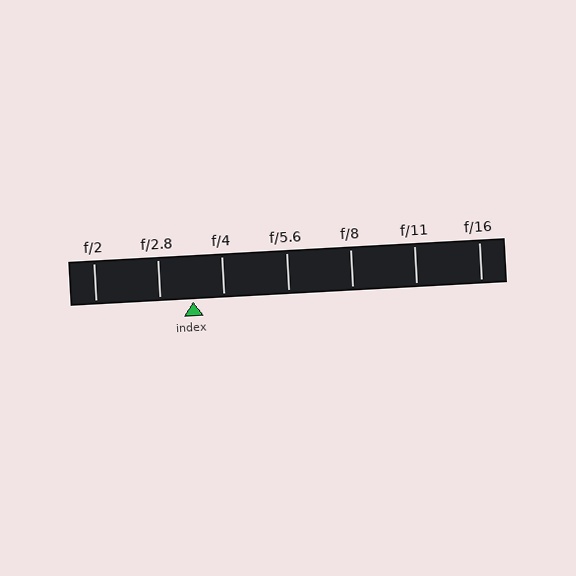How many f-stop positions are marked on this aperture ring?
There are 7 f-stop positions marked.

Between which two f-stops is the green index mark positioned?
The index mark is between f/2.8 and f/4.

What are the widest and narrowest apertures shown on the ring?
The widest aperture shown is f/2 and the narrowest is f/16.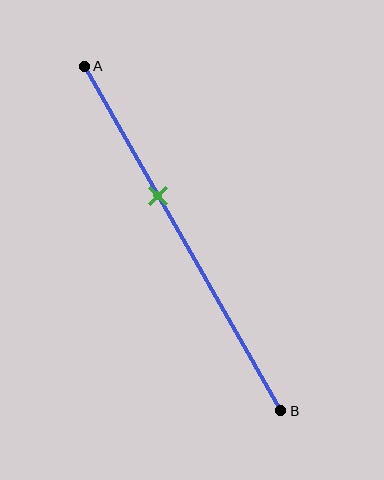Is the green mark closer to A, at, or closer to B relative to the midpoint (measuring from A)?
The green mark is closer to point A than the midpoint of segment AB.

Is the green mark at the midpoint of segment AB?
No, the mark is at about 40% from A, not at the 50% midpoint.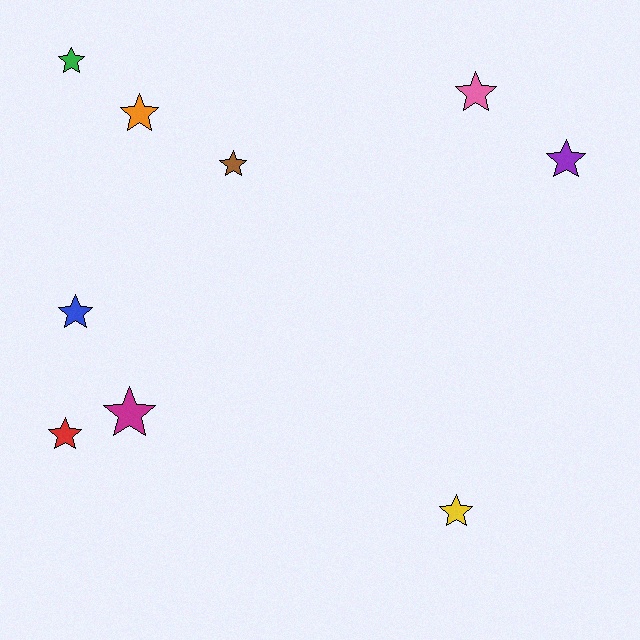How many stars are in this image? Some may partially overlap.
There are 9 stars.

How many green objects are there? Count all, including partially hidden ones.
There is 1 green object.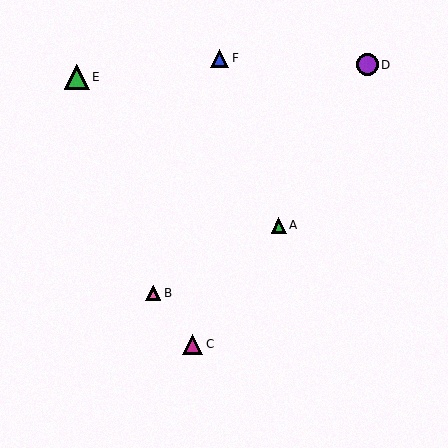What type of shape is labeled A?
Shape A is a green triangle.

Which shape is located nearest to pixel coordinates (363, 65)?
The purple circle (labeled D) at (368, 65) is nearest to that location.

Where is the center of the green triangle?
The center of the green triangle is at (279, 225).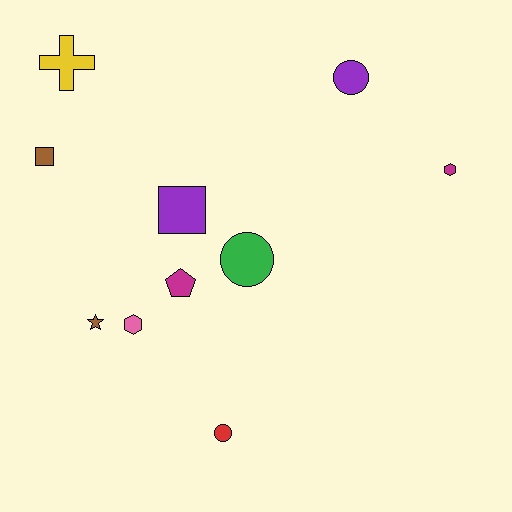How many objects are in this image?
There are 10 objects.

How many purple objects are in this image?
There are 2 purple objects.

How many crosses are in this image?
There is 1 cross.